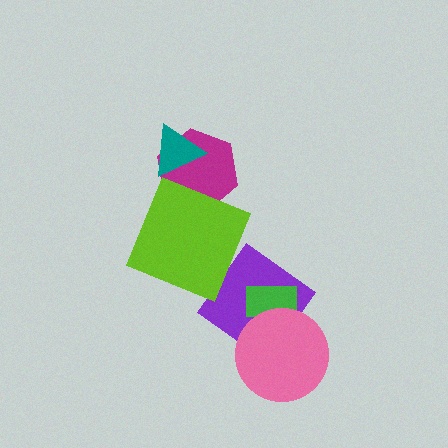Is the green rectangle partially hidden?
Yes, it is partially covered by another shape.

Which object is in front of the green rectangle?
The pink circle is in front of the green rectangle.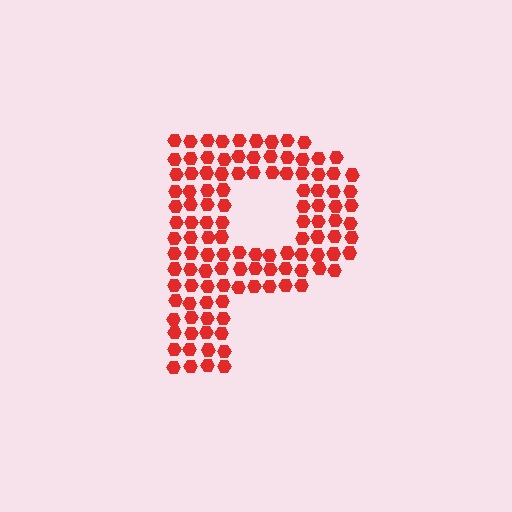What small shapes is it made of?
It is made of small hexagons.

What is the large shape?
The large shape is the letter P.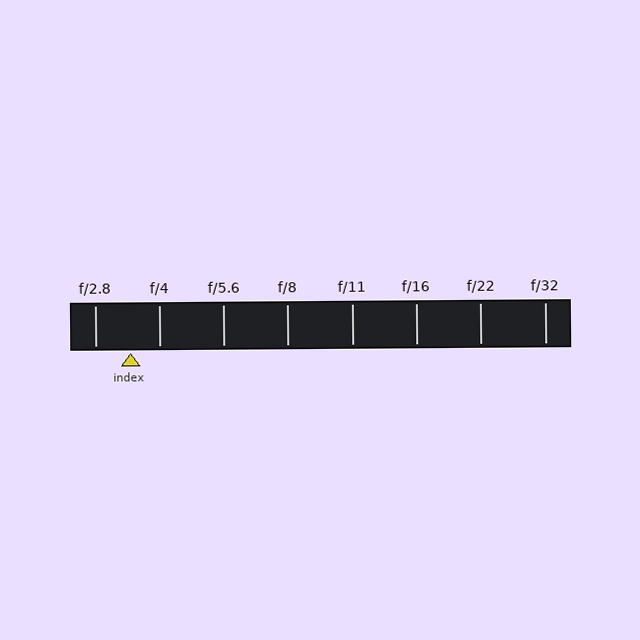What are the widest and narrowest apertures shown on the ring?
The widest aperture shown is f/2.8 and the narrowest is f/32.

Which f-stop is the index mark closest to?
The index mark is closest to f/4.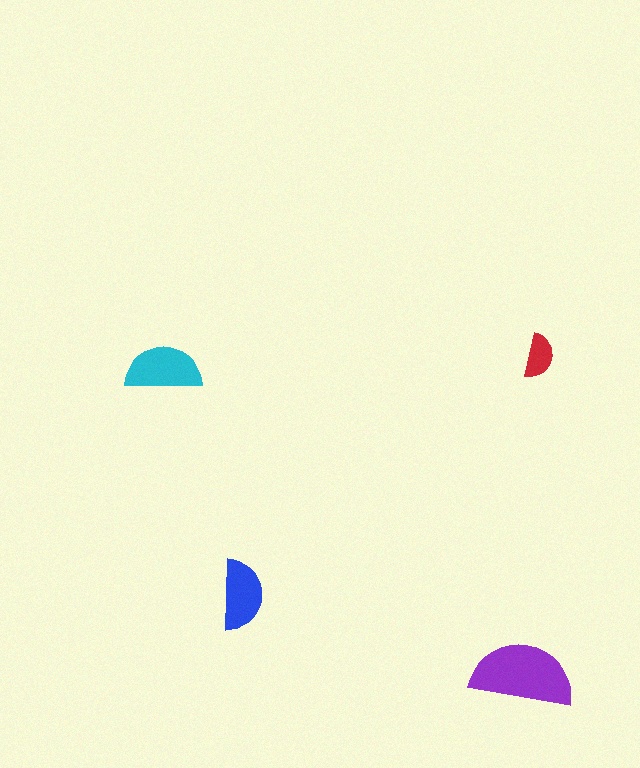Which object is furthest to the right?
The red semicircle is rightmost.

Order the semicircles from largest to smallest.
the purple one, the cyan one, the blue one, the red one.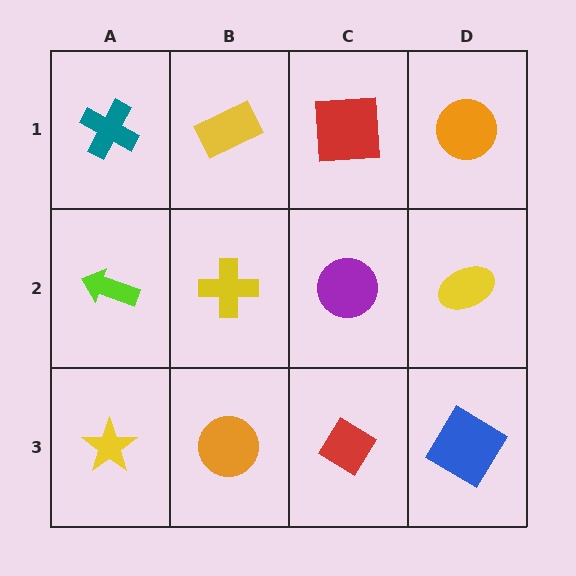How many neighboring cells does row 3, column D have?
2.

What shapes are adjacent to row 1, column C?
A purple circle (row 2, column C), a yellow rectangle (row 1, column B), an orange circle (row 1, column D).